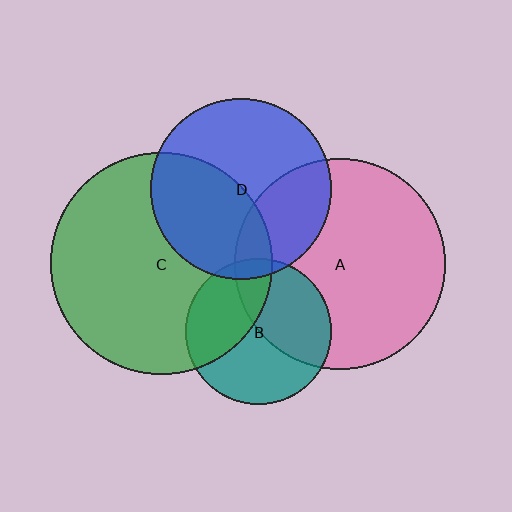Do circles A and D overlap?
Yes.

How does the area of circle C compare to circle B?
Approximately 2.3 times.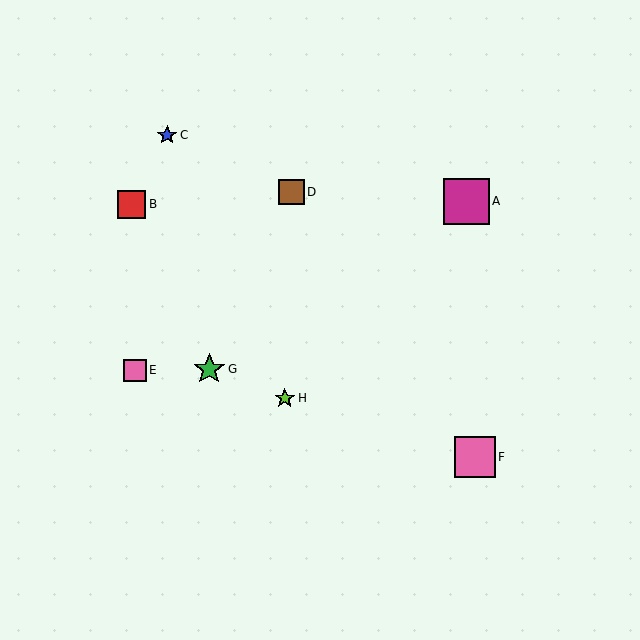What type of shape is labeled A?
Shape A is a magenta square.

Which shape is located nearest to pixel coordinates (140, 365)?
The pink square (labeled E) at (135, 370) is nearest to that location.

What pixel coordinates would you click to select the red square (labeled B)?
Click at (132, 204) to select the red square B.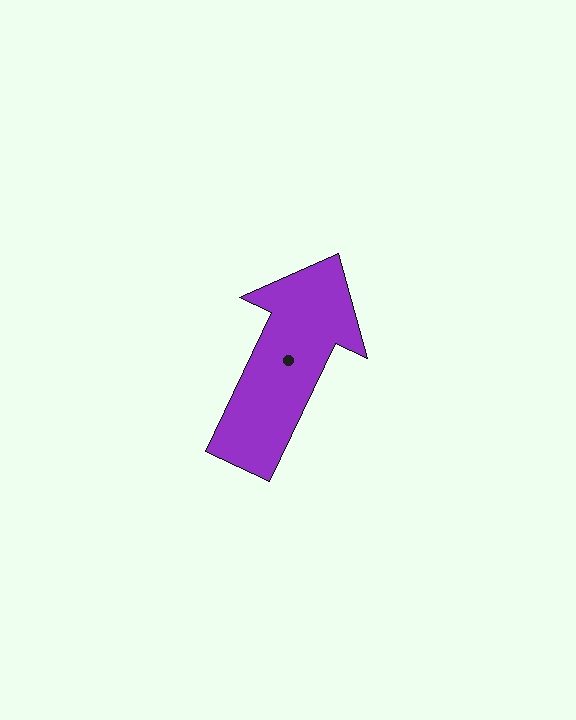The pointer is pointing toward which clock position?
Roughly 1 o'clock.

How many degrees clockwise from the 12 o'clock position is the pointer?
Approximately 25 degrees.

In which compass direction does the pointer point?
Northeast.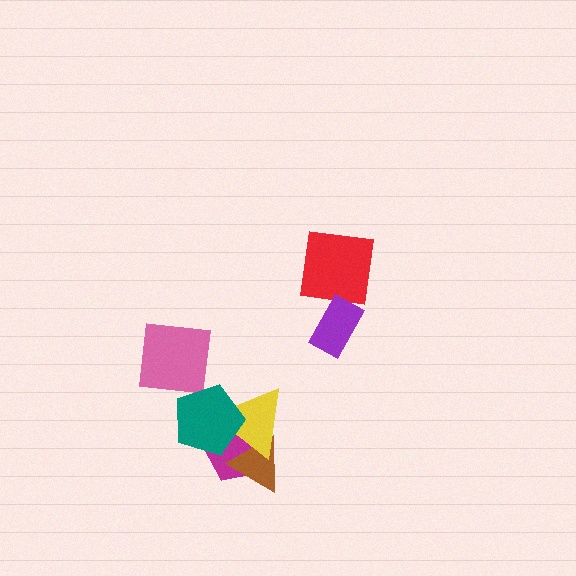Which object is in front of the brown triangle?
The yellow triangle is in front of the brown triangle.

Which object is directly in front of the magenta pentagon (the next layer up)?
The brown triangle is directly in front of the magenta pentagon.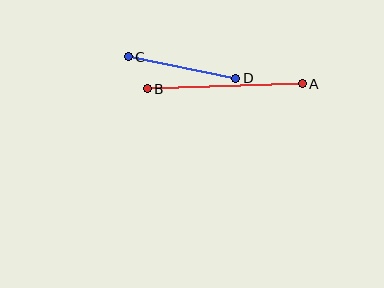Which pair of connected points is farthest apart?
Points A and B are farthest apart.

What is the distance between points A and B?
The distance is approximately 155 pixels.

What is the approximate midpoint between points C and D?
The midpoint is at approximately (182, 67) pixels.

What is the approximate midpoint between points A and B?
The midpoint is at approximately (225, 86) pixels.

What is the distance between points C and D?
The distance is approximately 110 pixels.